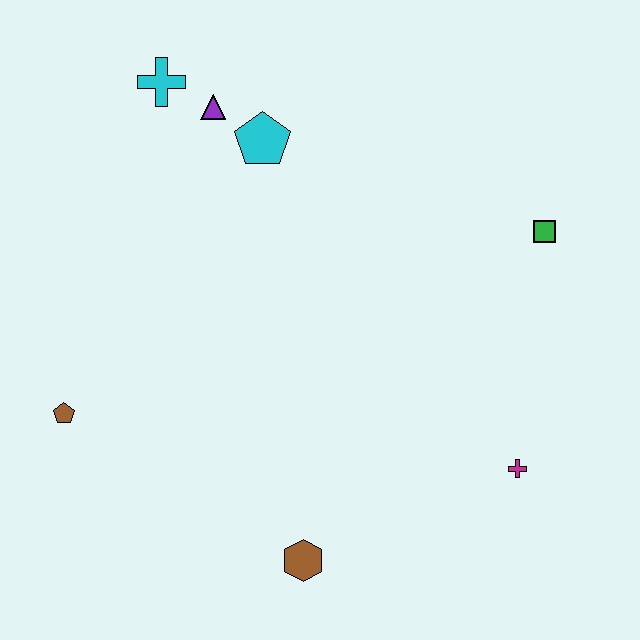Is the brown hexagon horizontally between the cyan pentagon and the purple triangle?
No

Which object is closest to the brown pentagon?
The brown hexagon is closest to the brown pentagon.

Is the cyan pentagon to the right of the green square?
No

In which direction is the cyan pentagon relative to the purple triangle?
The cyan pentagon is to the right of the purple triangle.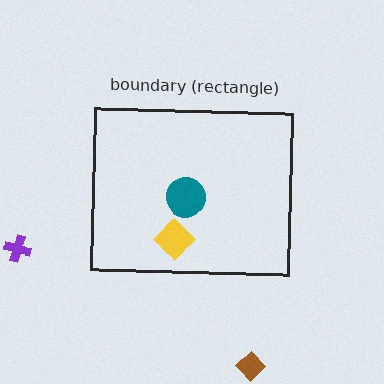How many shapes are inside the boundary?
2 inside, 2 outside.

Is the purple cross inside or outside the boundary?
Outside.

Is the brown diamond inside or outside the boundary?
Outside.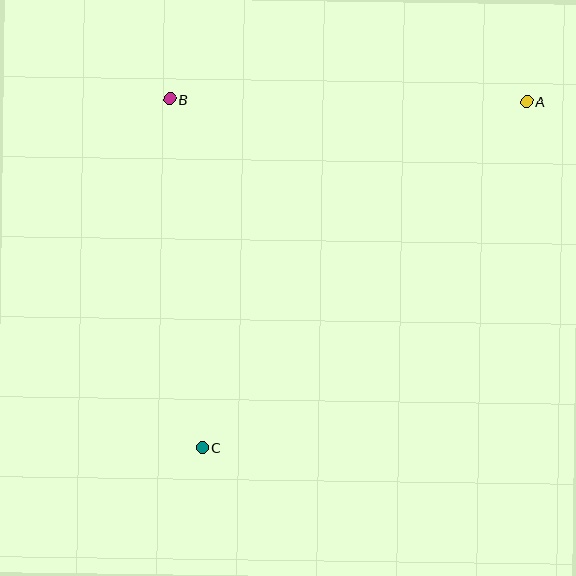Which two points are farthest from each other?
Points A and C are farthest from each other.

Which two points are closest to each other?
Points B and C are closest to each other.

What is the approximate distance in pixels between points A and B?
The distance between A and B is approximately 357 pixels.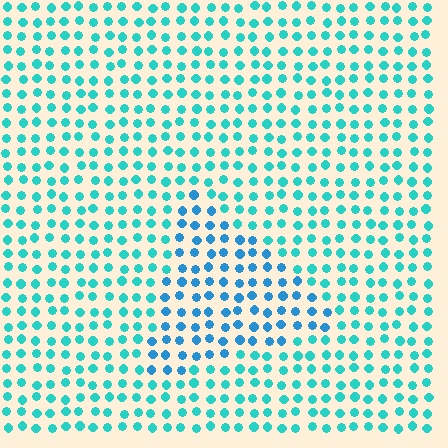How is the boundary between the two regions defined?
The boundary is defined purely by a slight shift in hue (about 27 degrees). Spacing, size, and orientation are identical on both sides.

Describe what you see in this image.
The image is filled with small cyan elements in a uniform arrangement. A triangle-shaped region is visible where the elements are tinted to a slightly different hue, forming a subtle color boundary.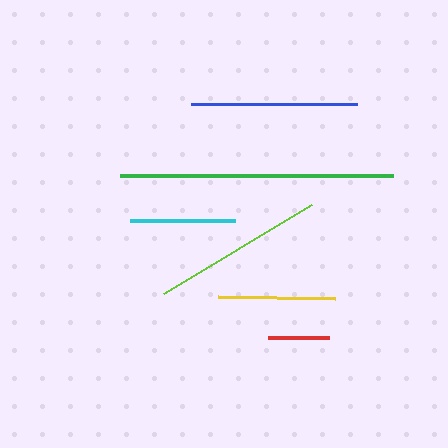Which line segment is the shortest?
The red line is the shortest at approximately 61 pixels.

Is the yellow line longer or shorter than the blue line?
The blue line is longer than the yellow line.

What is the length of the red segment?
The red segment is approximately 61 pixels long.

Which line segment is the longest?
The green line is the longest at approximately 273 pixels.